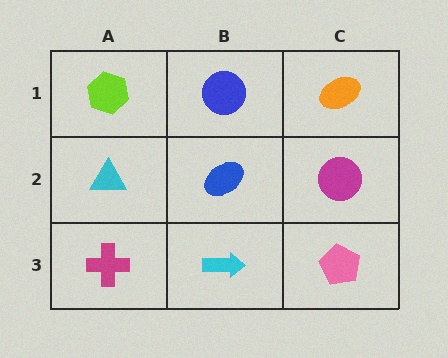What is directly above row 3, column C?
A magenta circle.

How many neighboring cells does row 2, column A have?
3.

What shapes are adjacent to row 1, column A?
A cyan triangle (row 2, column A), a blue circle (row 1, column B).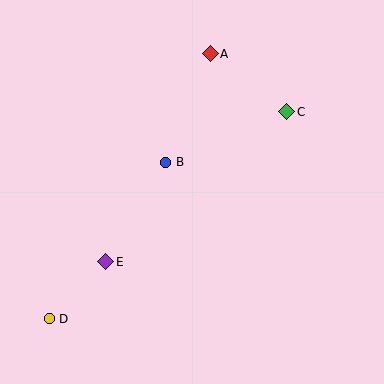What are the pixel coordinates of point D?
Point D is at (49, 319).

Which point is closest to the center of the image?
Point B at (166, 162) is closest to the center.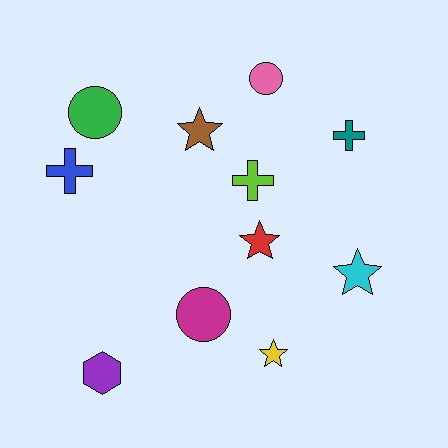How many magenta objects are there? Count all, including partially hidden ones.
There is 1 magenta object.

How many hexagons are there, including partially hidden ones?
There is 1 hexagon.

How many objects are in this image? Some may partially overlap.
There are 11 objects.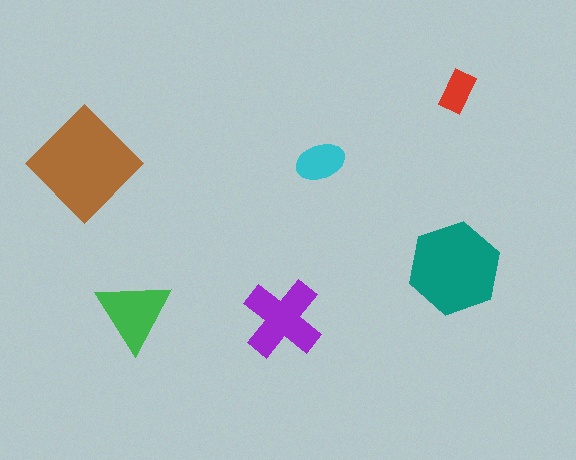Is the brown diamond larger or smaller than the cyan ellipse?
Larger.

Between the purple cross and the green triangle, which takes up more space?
The purple cross.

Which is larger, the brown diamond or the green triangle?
The brown diamond.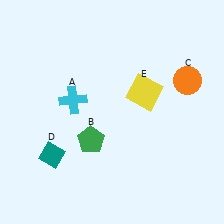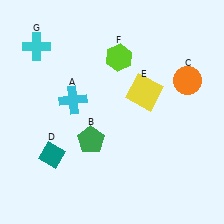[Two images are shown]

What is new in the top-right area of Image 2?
A lime hexagon (F) was added in the top-right area of Image 2.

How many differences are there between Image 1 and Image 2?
There are 2 differences between the two images.